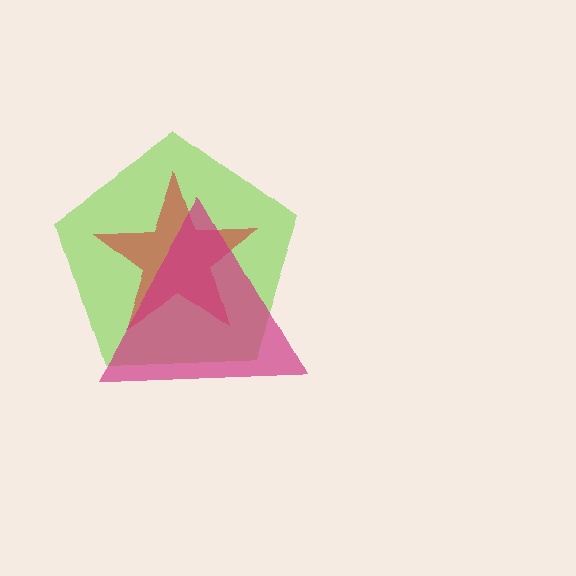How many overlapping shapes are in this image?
There are 3 overlapping shapes in the image.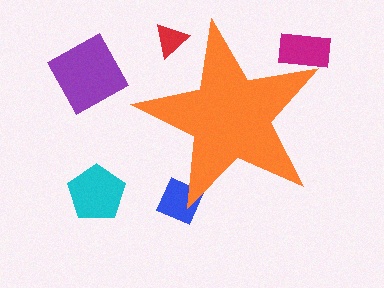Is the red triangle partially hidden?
Yes, the red triangle is partially hidden behind the orange star.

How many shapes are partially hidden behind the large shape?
3 shapes are partially hidden.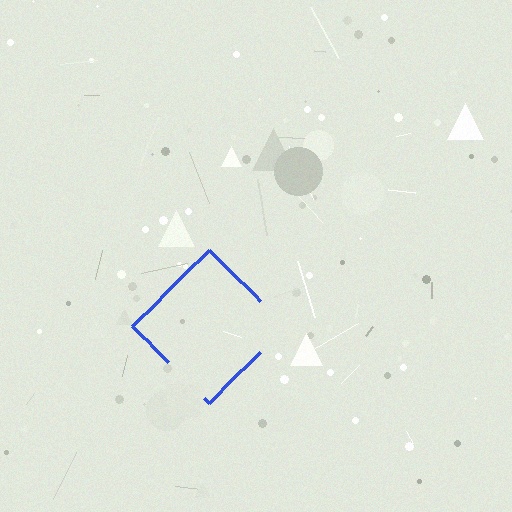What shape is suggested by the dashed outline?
The dashed outline suggests a diamond.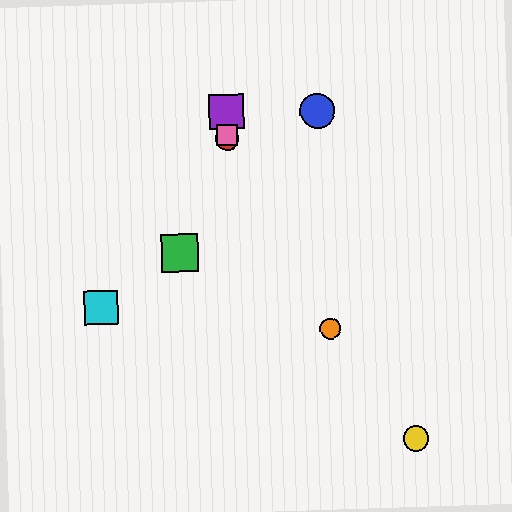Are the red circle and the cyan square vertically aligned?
No, the red circle is at x≈227 and the cyan square is at x≈101.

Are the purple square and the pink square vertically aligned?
Yes, both are at x≈226.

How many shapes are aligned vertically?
3 shapes (the red circle, the purple square, the pink square) are aligned vertically.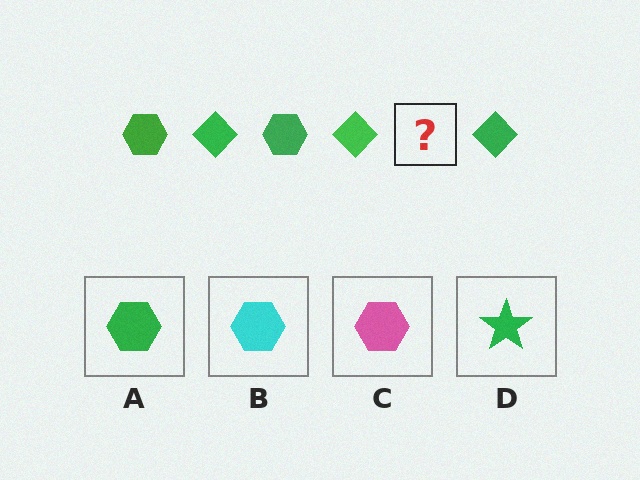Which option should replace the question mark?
Option A.